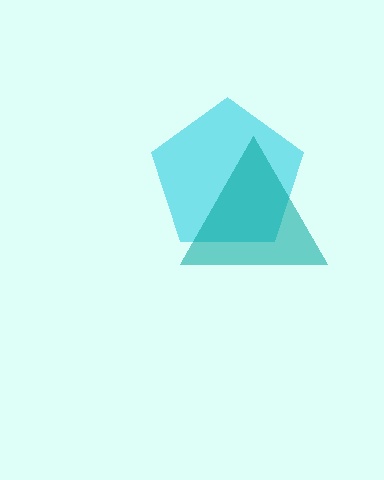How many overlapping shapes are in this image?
There are 2 overlapping shapes in the image.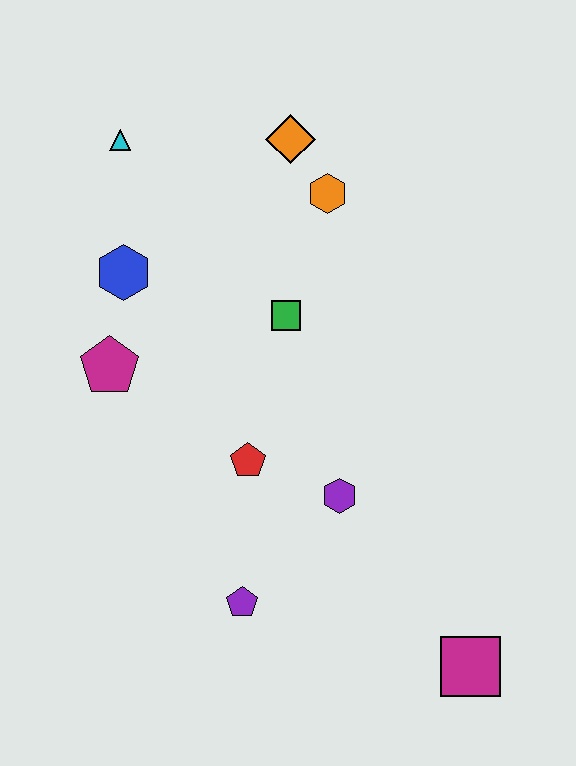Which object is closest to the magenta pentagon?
The blue hexagon is closest to the magenta pentagon.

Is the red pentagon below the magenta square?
No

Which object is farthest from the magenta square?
The cyan triangle is farthest from the magenta square.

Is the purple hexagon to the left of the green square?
No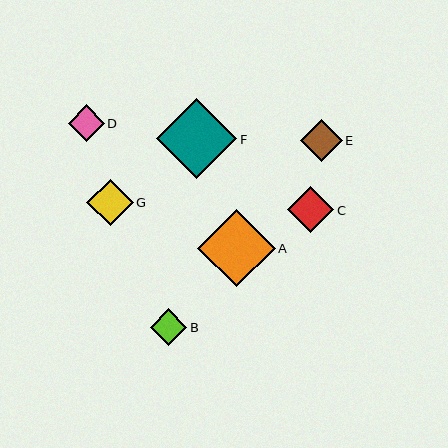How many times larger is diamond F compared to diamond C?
Diamond F is approximately 1.8 times the size of diamond C.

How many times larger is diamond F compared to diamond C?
Diamond F is approximately 1.8 times the size of diamond C.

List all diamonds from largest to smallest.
From largest to smallest: F, A, G, C, E, B, D.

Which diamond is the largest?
Diamond F is the largest with a size of approximately 80 pixels.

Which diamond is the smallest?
Diamond D is the smallest with a size of approximately 36 pixels.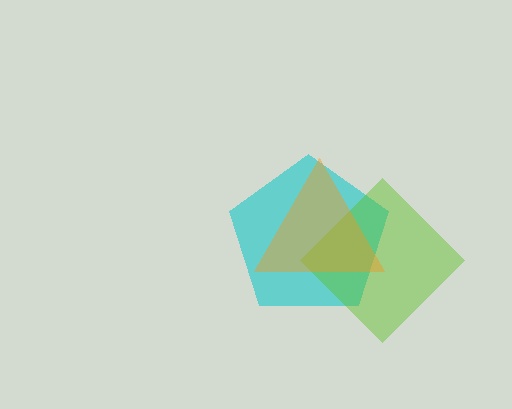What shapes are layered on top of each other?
The layered shapes are: a cyan pentagon, a lime diamond, an orange triangle.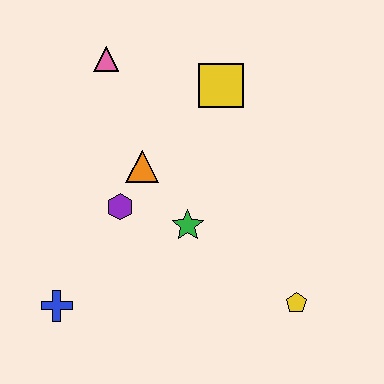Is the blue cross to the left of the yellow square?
Yes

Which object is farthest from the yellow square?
The blue cross is farthest from the yellow square.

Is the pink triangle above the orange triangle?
Yes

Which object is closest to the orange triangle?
The purple hexagon is closest to the orange triangle.